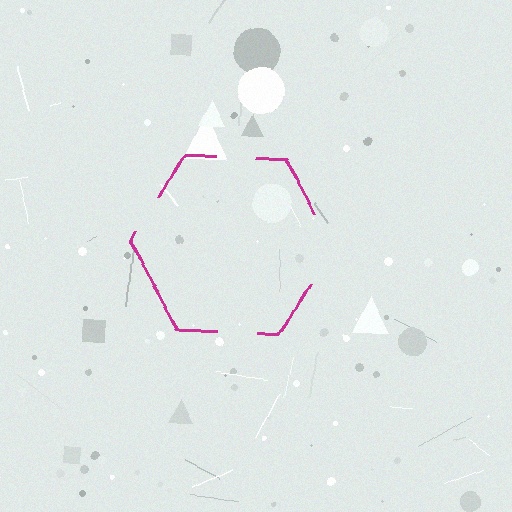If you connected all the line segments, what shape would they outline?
They would outline a hexagon.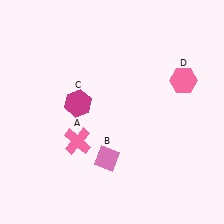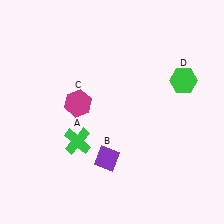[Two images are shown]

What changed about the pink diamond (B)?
In Image 1, B is pink. In Image 2, it changed to purple.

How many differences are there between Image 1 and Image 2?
There are 3 differences between the two images.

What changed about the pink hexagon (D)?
In Image 1, D is pink. In Image 2, it changed to green.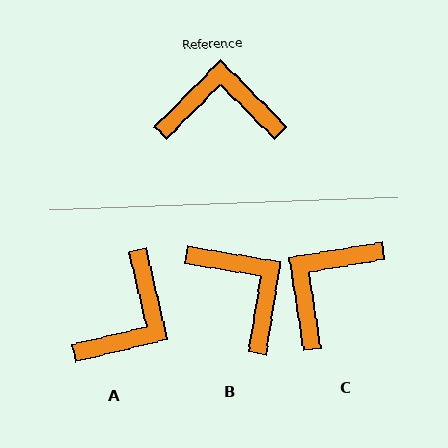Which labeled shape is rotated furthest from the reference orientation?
A, about 122 degrees away.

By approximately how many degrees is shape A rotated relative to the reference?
Approximately 122 degrees clockwise.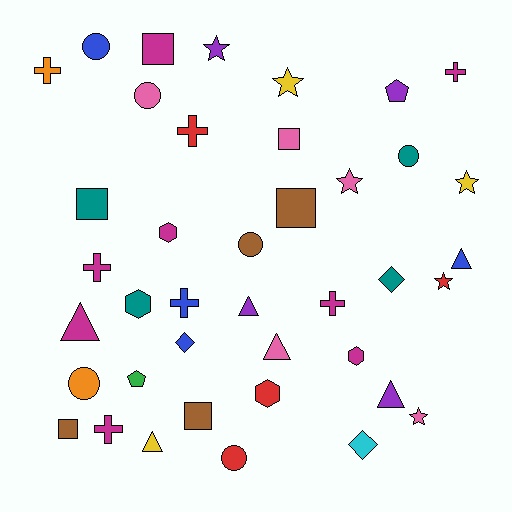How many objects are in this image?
There are 40 objects.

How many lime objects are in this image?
There are no lime objects.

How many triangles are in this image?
There are 6 triangles.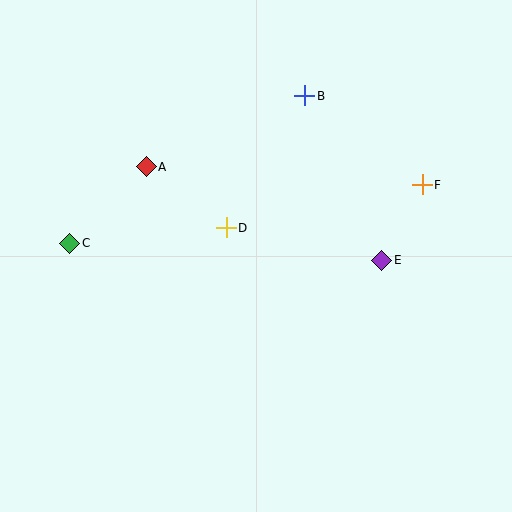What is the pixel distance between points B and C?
The distance between B and C is 277 pixels.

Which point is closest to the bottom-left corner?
Point C is closest to the bottom-left corner.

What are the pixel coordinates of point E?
Point E is at (382, 260).